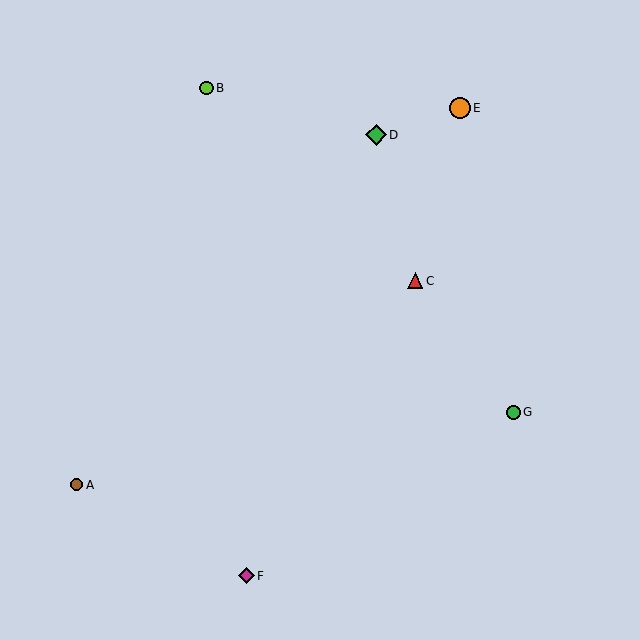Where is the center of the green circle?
The center of the green circle is at (513, 412).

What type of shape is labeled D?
Shape D is a green diamond.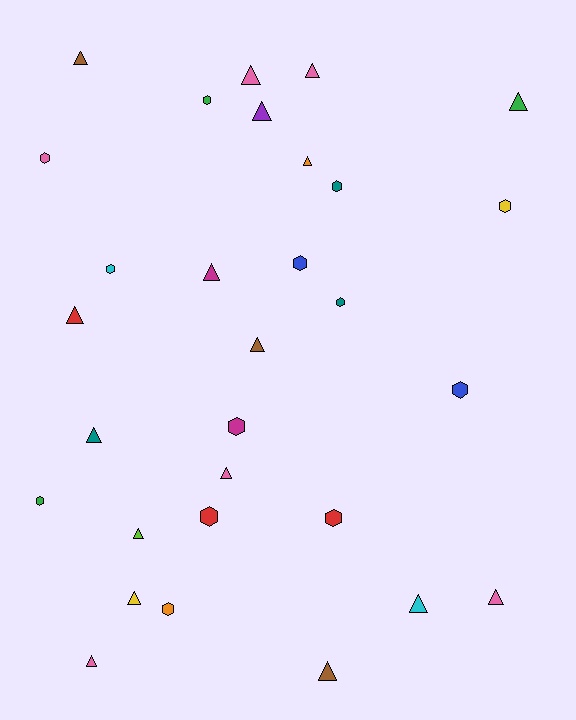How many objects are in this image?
There are 30 objects.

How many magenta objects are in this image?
There are 2 magenta objects.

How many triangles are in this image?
There are 17 triangles.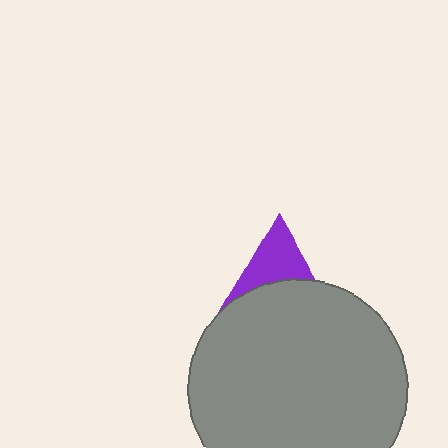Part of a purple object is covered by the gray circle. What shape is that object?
It is a triangle.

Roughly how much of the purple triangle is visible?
About half of it is visible (roughly 50%).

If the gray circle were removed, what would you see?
You would see the complete purple triangle.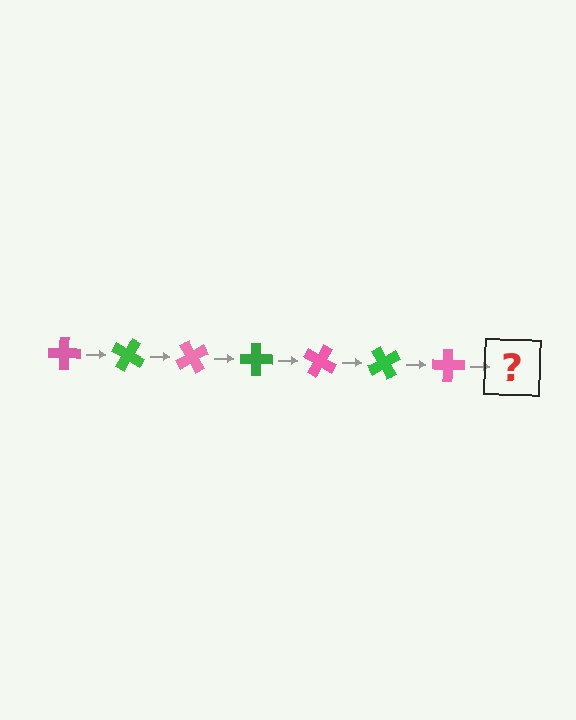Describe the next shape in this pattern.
It should be a green cross, rotated 210 degrees from the start.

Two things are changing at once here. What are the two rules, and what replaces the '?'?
The two rules are that it rotates 30 degrees each step and the color cycles through pink and green. The '?' should be a green cross, rotated 210 degrees from the start.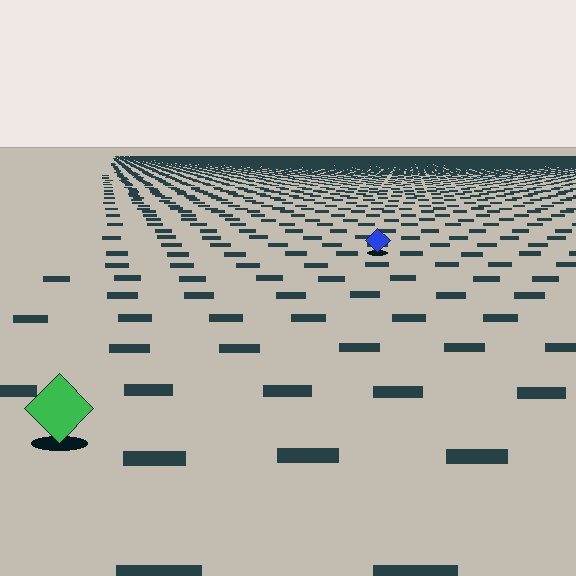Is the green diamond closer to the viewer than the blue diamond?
Yes. The green diamond is closer — you can tell from the texture gradient: the ground texture is coarser near it.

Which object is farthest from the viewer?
The blue diamond is farthest from the viewer. It appears smaller and the ground texture around it is denser.